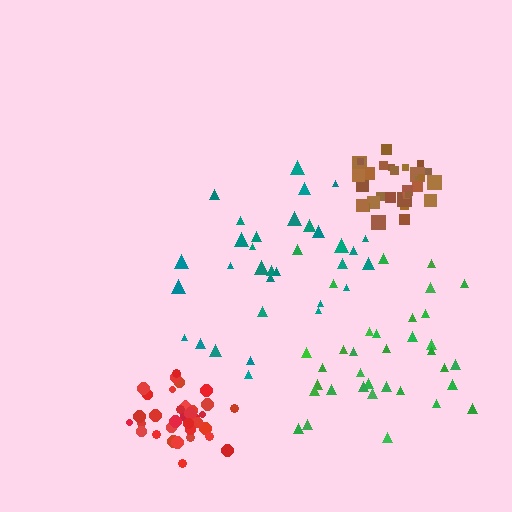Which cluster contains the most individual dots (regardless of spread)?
Red (35).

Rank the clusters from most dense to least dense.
red, brown, green, teal.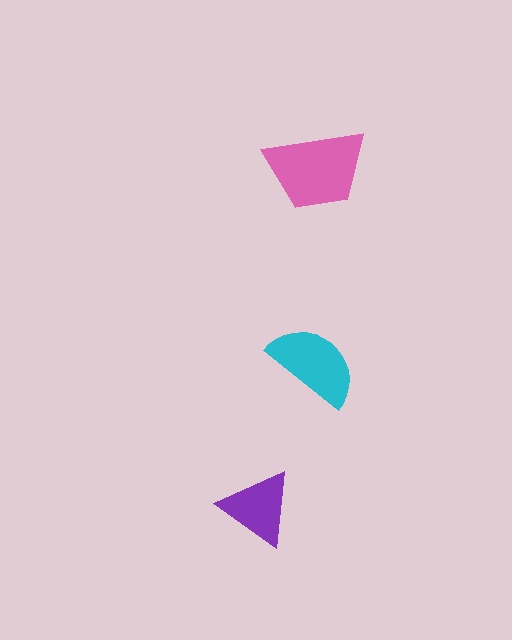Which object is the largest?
The pink trapezoid.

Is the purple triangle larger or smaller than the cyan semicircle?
Smaller.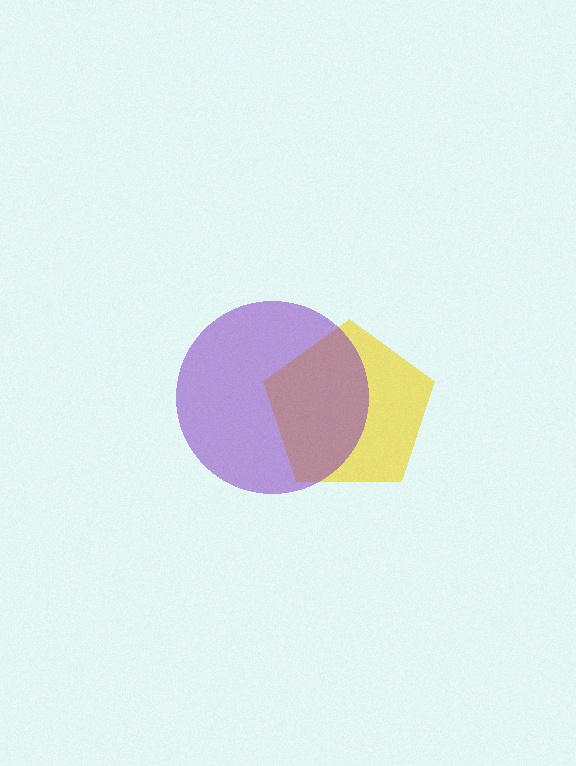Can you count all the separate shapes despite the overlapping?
Yes, there are 2 separate shapes.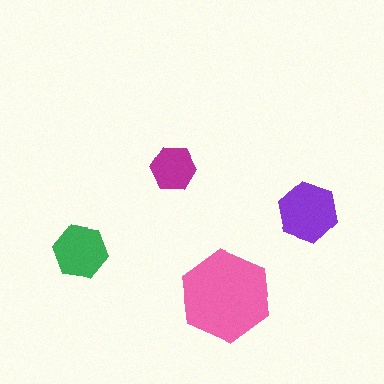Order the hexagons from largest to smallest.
the pink one, the purple one, the green one, the magenta one.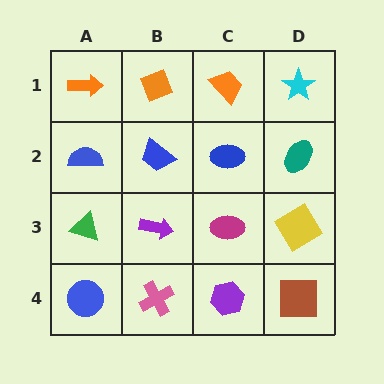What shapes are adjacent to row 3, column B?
A blue trapezoid (row 2, column B), a pink cross (row 4, column B), a green triangle (row 3, column A), a magenta ellipse (row 3, column C).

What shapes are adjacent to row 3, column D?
A teal ellipse (row 2, column D), a brown square (row 4, column D), a magenta ellipse (row 3, column C).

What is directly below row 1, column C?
A blue ellipse.